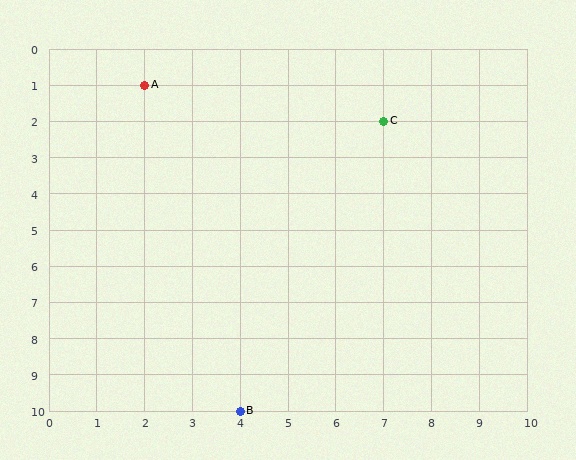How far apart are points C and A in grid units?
Points C and A are 5 columns and 1 row apart (about 5.1 grid units diagonally).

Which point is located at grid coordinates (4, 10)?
Point B is at (4, 10).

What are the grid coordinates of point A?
Point A is at grid coordinates (2, 1).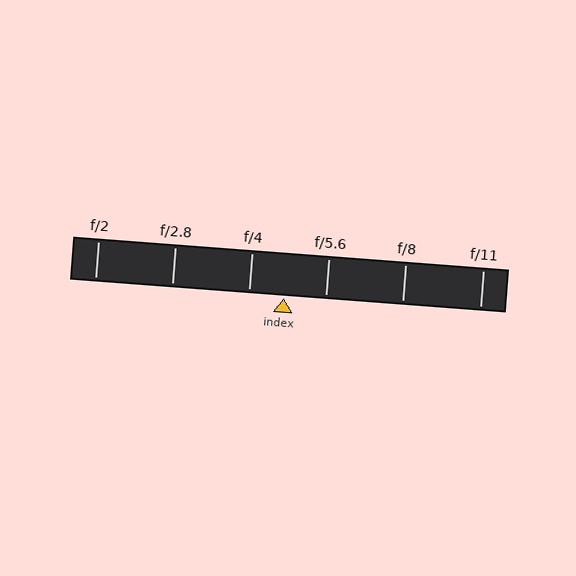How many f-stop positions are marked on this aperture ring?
There are 6 f-stop positions marked.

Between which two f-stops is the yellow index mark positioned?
The index mark is between f/4 and f/5.6.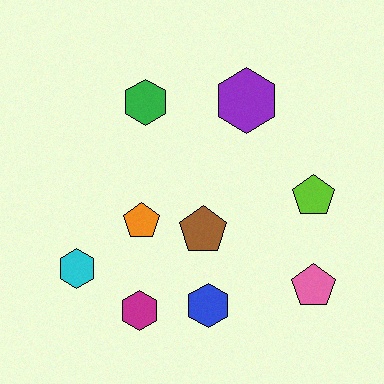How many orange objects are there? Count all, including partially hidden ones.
There is 1 orange object.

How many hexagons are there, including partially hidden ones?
There are 5 hexagons.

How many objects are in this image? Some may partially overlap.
There are 9 objects.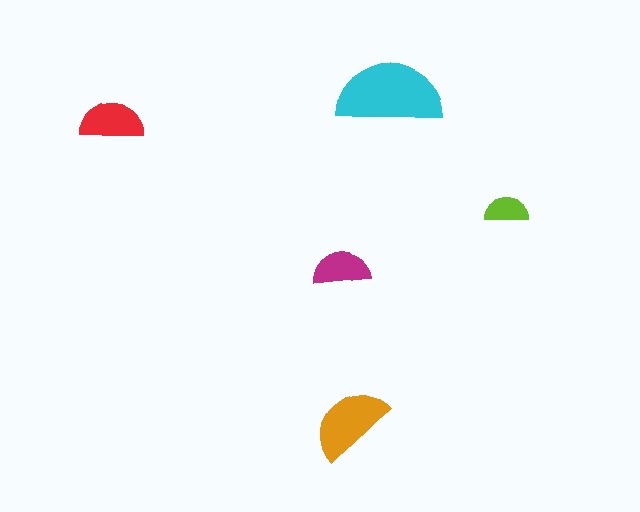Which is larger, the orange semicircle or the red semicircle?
The orange one.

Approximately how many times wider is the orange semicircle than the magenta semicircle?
About 1.5 times wider.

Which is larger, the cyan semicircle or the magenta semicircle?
The cyan one.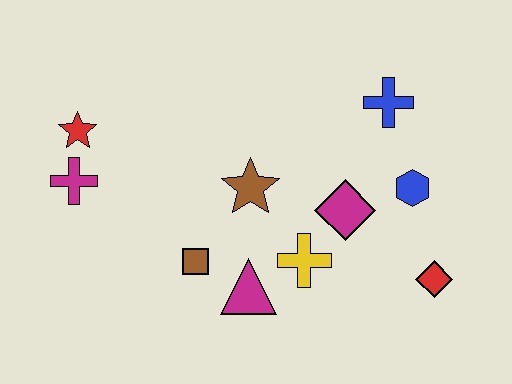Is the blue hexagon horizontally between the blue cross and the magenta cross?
No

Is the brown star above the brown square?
Yes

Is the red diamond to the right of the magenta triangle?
Yes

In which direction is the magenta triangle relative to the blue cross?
The magenta triangle is below the blue cross.